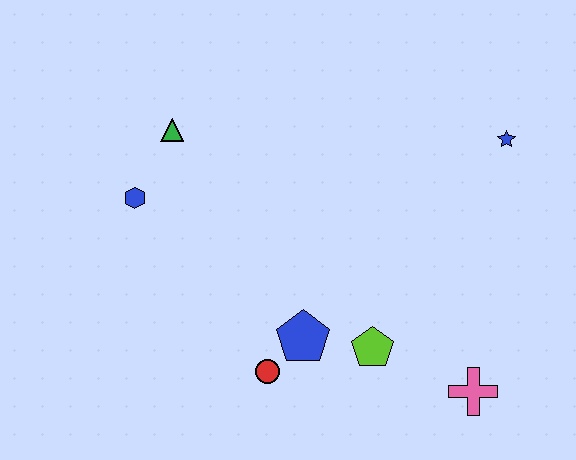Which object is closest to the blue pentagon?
The red circle is closest to the blue pentagon.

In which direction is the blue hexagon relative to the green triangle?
The blue hexagon is below the green triangle.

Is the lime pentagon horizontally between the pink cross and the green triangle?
Yes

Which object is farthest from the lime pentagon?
The green triangle is farthest from the lime pentagon.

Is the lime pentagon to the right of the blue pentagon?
Yes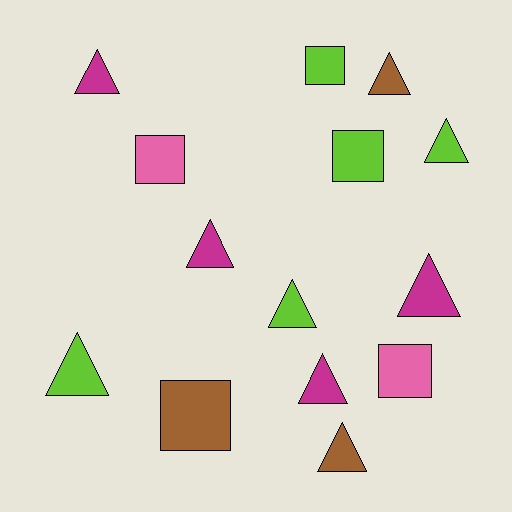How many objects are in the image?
There are 14 objects.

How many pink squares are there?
There are 2 pink squares.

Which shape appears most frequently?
Triangle, with 9 objects.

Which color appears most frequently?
Lime, with 5 objects.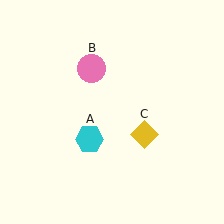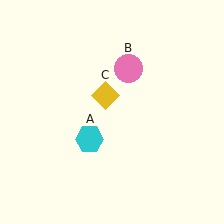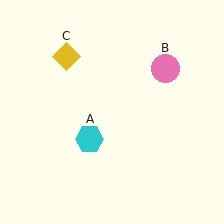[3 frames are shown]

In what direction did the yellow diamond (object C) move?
The yellow diamond (object C) moved up and to the left.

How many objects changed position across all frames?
2 objects changed position: pink circle (object B), yellow diamond (object C).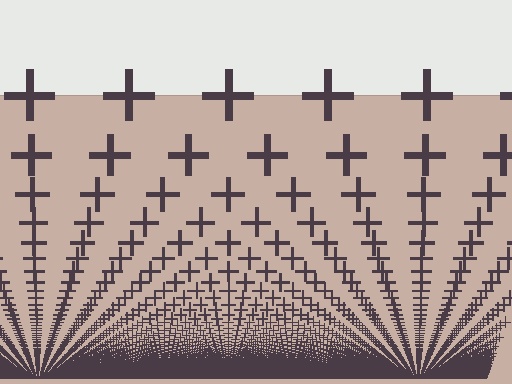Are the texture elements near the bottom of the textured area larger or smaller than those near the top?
Smaller. The gradient is inverted — elements near the bottom are smaller and denser.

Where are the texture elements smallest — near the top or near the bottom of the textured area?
Near the bottom.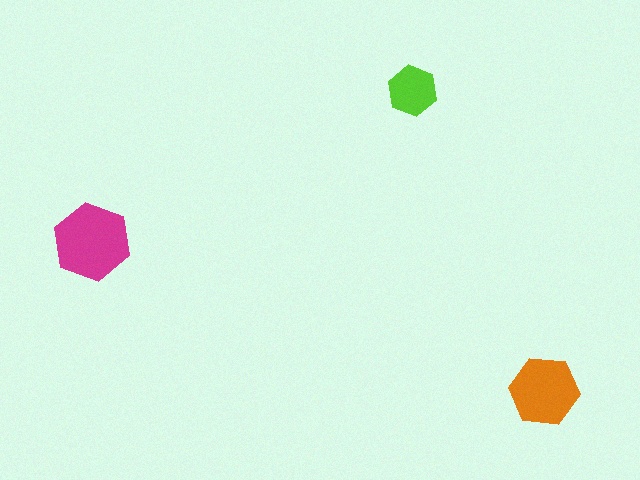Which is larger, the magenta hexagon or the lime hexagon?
The magenta one.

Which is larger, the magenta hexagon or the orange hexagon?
The magenta one.